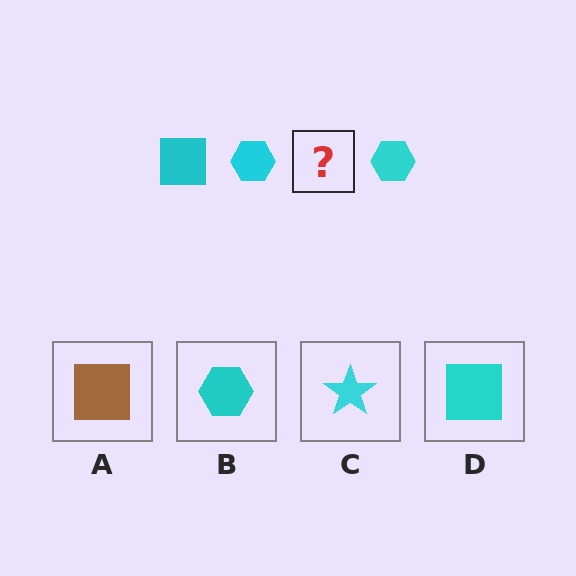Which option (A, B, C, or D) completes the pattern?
D.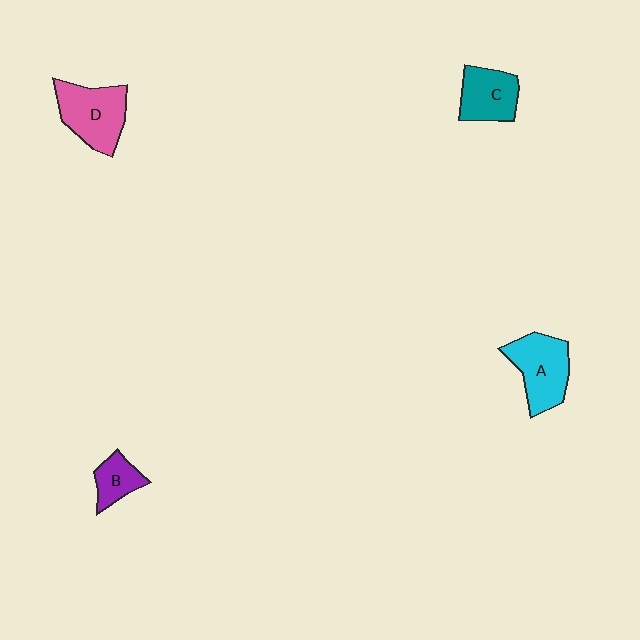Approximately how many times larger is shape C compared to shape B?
Approximately 1.5 times.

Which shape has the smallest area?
Shape B (purple).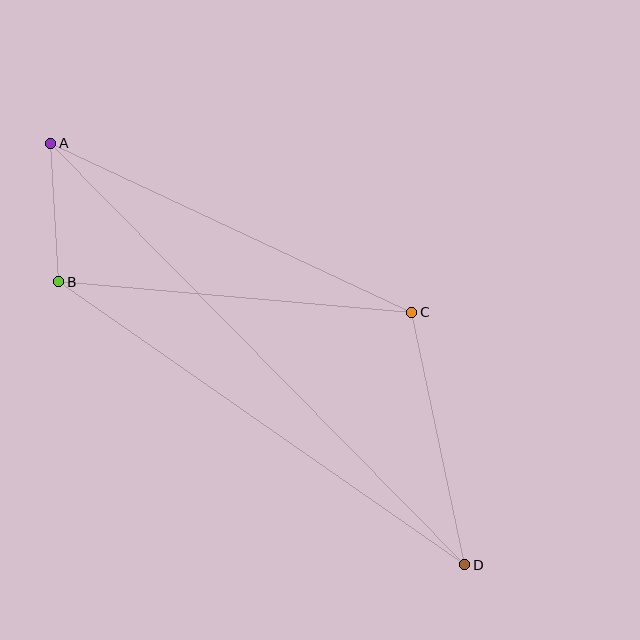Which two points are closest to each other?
Points A and B are closest to each other.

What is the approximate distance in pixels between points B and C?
The distance between B and C is approximately 355 pixels.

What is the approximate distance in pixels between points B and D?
The distance between B and D is approximately 495 pixels.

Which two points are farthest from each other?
Points A and D are farthest from each other.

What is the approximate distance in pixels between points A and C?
The distance between A and C is approximately 399 pixels.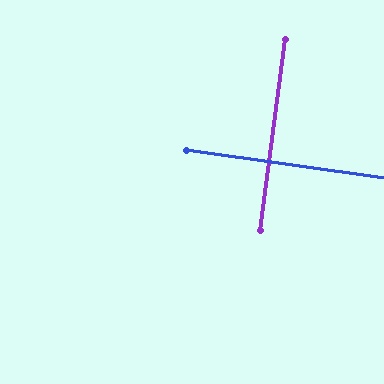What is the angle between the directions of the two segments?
Approximately 90 degrees.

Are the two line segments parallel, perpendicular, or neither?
Perpendicular — they meet at approximately 90°.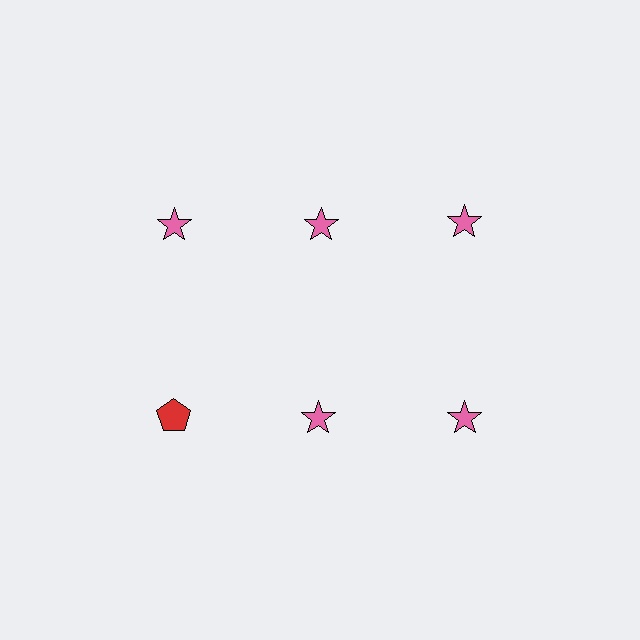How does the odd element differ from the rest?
It differs in both color (red instead of pink) and shape (pentagon instead of star).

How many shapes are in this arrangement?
There are 6 shapes arranged in a grid pattern.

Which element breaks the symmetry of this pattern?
The red pentagon in the second row, leftmost column breaks the symmetry. All other shapes are pink stars.